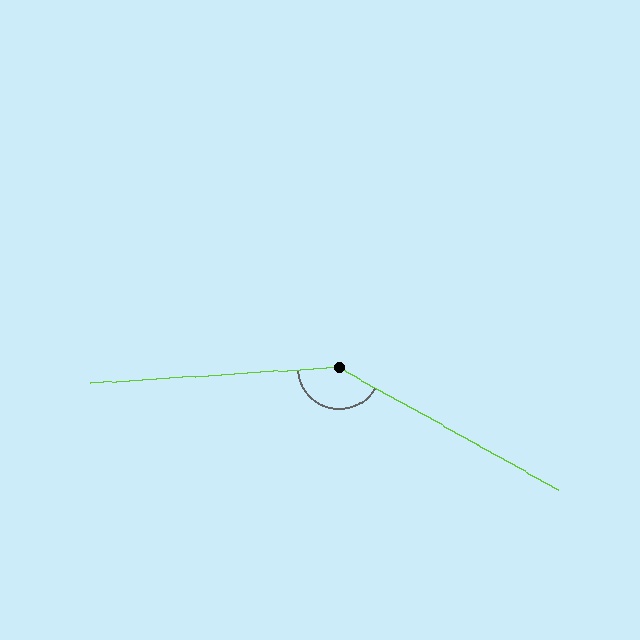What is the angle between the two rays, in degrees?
Approximately 147 degrees.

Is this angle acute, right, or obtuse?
It is obtuse.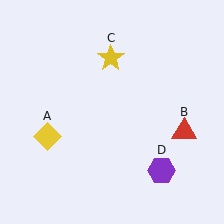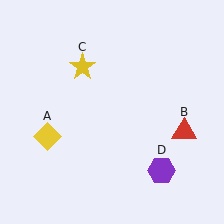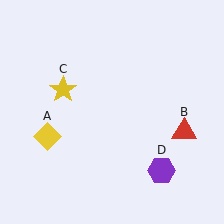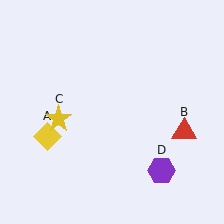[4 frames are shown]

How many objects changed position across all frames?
1 object changed position: yellow star (object C).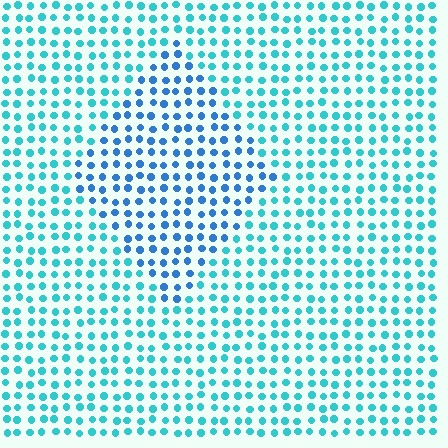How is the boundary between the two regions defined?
The boundary is defined purely by a slight shift in hue (about 31 degrees). Spacing, size, and orientation are identical on both sides.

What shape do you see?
I see a diamond.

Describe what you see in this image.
The image is filled with small cyan elements in a uniform arrangement. A diamond-shaped region is visible where the elements are tinted to a slightly different hue, forming a subtle color boundary.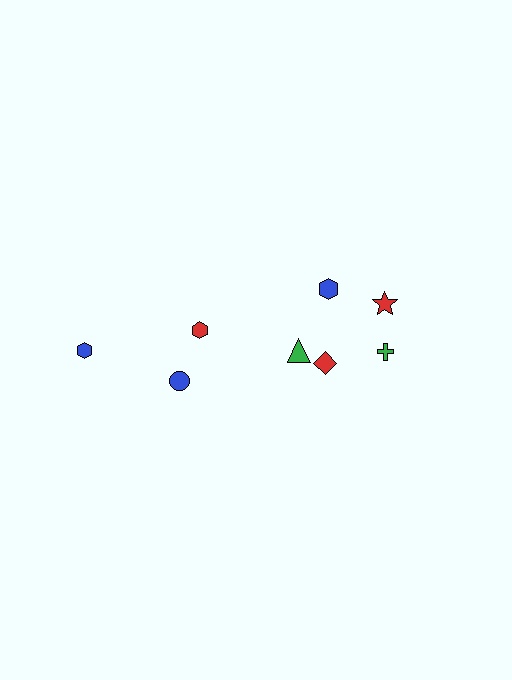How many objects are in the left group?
There are 3 objects.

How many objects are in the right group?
There are 5 objects.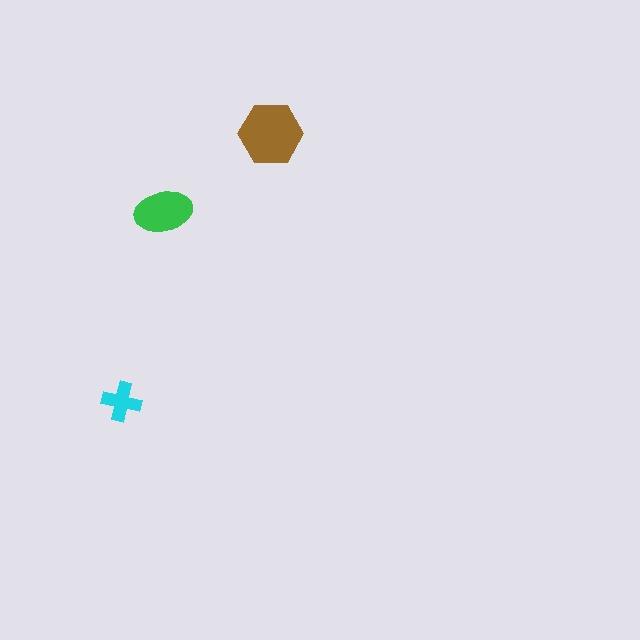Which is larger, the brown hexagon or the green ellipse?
The brown hexagon.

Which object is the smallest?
The cyan cross.